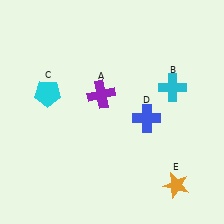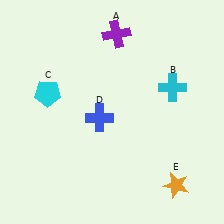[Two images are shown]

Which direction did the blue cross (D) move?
The blue cross (D) moved left.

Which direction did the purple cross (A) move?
The purple cross (A) moved up.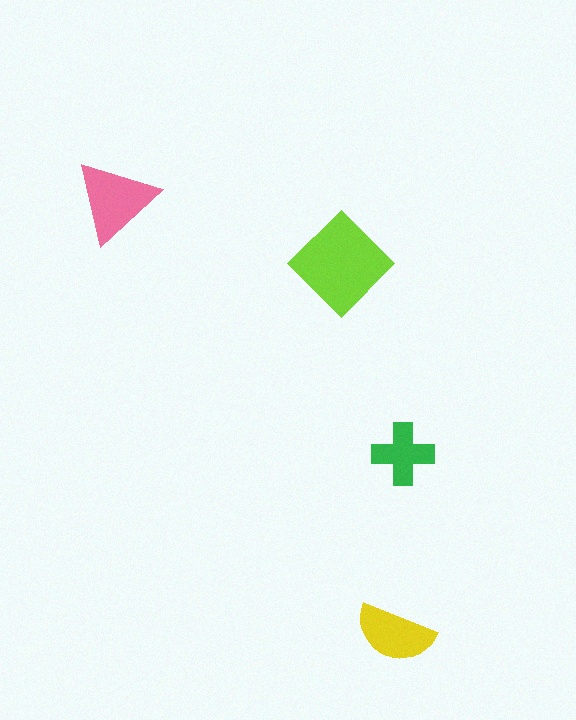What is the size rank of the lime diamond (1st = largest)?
1st.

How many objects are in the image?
There are 4 objects in the image.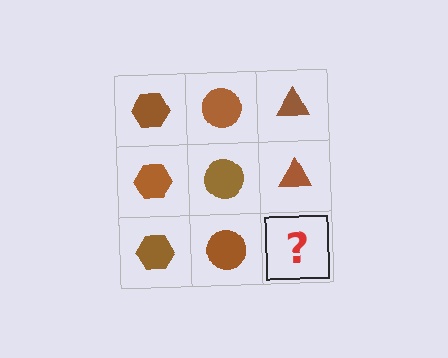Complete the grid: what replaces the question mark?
The question mark should be replaced with a brown triangle.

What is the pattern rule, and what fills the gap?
The rule is that each column has a consistent shape. The gap should be filled with a brown triangle.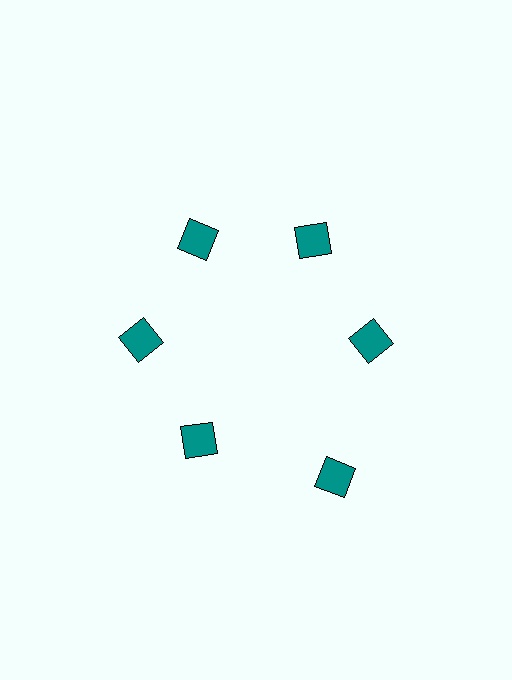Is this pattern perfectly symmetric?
No. The 6 teal squares are arranged in a ring, but one element near the 5 o'clock position is pushed outward from the center, breaking the 6-fold rotational symmetry.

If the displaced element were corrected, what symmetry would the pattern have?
It would have 6-fold rotational symmetry — the pattern would map onto itself every 60 degrees.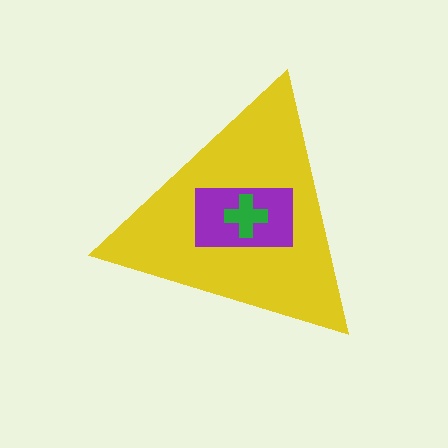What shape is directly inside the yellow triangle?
The purple rectangle.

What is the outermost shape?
The yellow triangle.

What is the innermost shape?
The green cross.